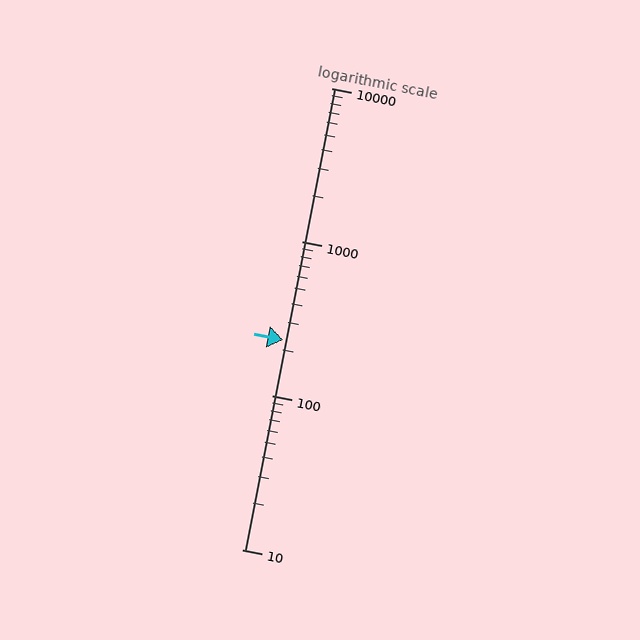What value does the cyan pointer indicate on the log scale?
The pointer indicates approximately 230.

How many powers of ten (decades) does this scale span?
The scale spans 3 decades, from 10 to 10000.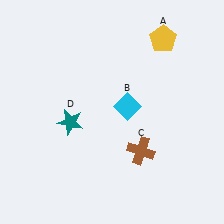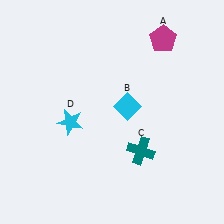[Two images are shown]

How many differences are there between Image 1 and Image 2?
There are 3 differences between the two images.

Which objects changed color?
A changed from yellow to magenta. C changed from brown to teal. D changed from teal to cyan.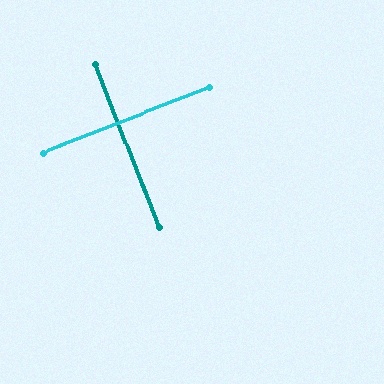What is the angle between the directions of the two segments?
Approximately 90 degrees.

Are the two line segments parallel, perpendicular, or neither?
Perpendicular — they meet at approximately 90°.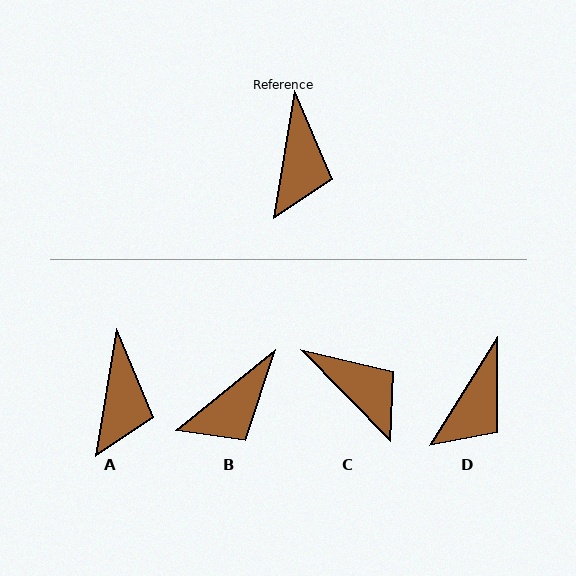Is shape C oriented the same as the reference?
No, it is off by about 54 degrees.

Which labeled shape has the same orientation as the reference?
A.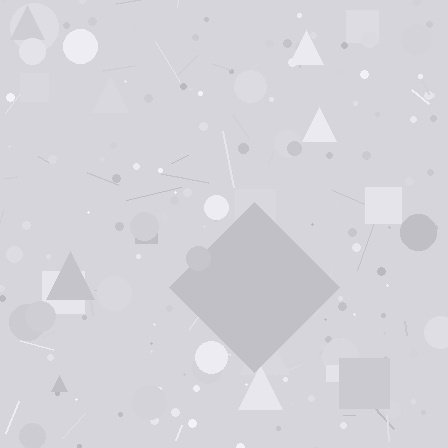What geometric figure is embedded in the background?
A diamond is embedded in the background.